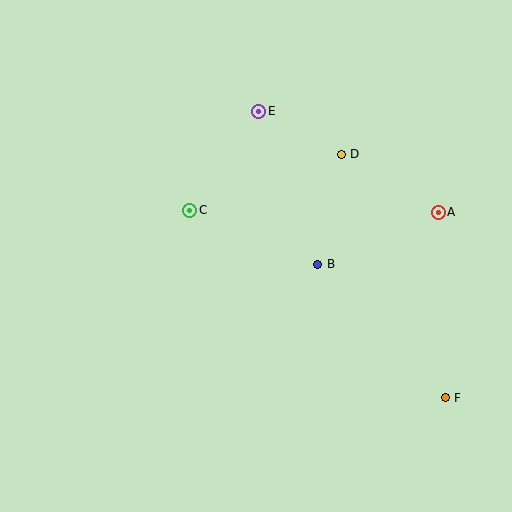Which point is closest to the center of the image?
Point B at (318, 264) is closest to the center.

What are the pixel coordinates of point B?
Point B is at (318, 264).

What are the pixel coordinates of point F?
Point F is at (445, 398).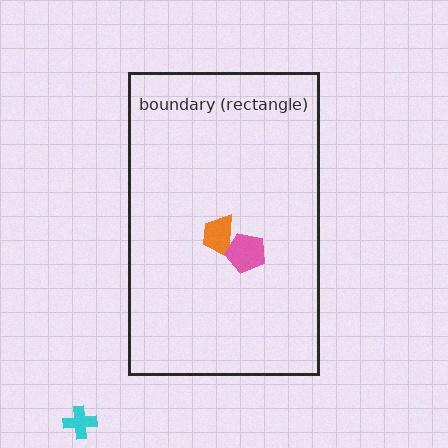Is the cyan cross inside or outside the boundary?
Outside.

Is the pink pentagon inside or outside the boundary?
Inside.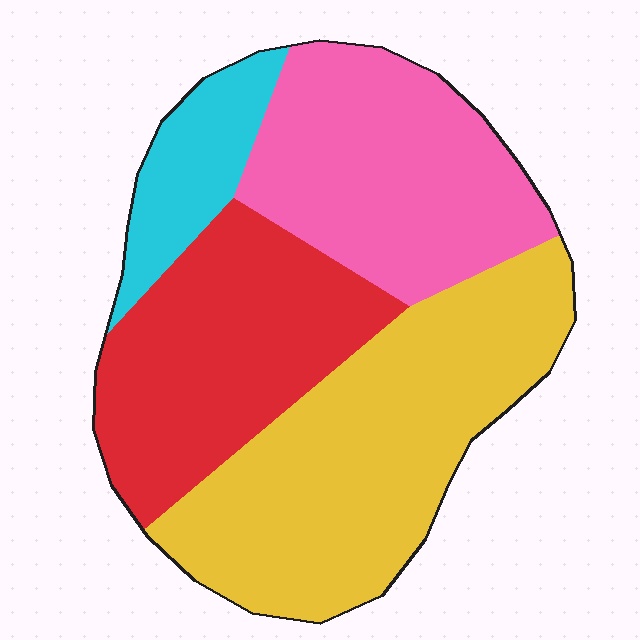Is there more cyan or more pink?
Pink.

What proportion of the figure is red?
Red covers 26% of the figure.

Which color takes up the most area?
Yellow, at roughly 35%.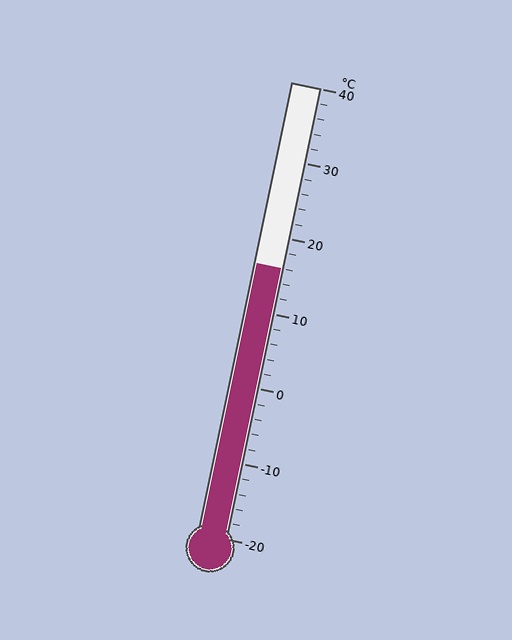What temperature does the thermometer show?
The thermometer shows approximately 16°C.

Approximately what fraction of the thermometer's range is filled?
The thermometer is filled to approximately 60% of its range.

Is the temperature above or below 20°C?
The temperature is below 20°C.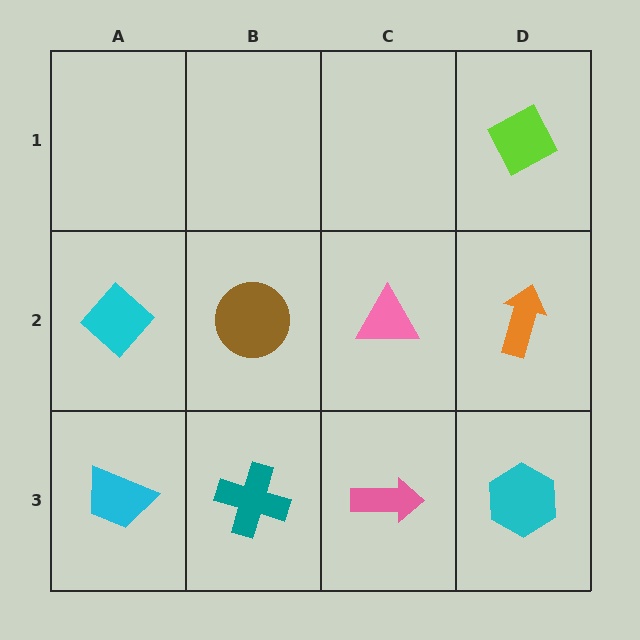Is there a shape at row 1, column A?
No, that cell is empty.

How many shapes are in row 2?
4 shapes.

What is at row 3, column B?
A teal cross.